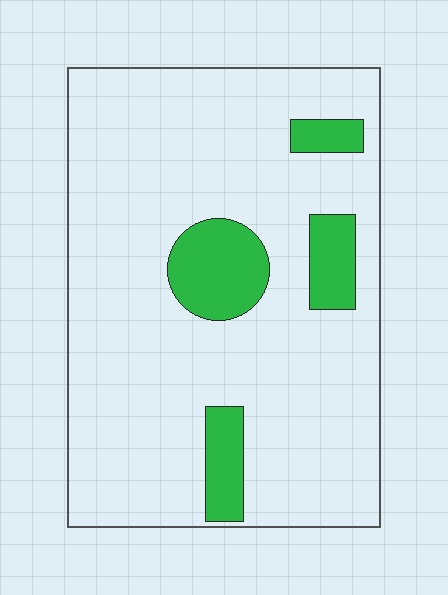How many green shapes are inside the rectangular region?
4.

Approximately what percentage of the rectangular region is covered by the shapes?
Approximately 15%.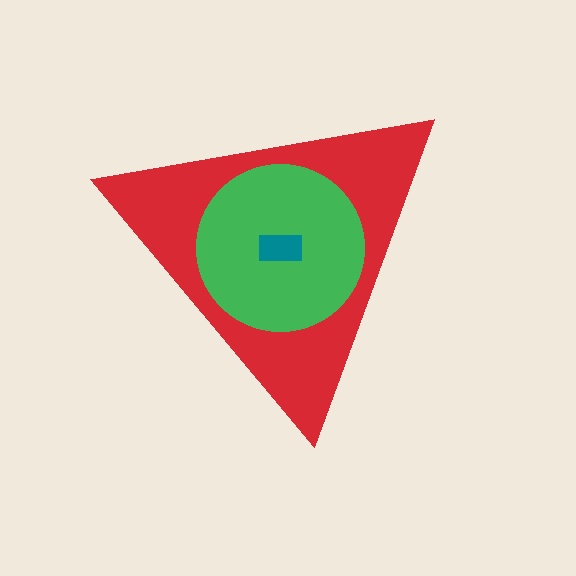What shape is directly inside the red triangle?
The green circle.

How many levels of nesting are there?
3.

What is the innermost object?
The teal rectangle.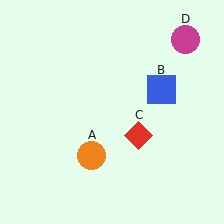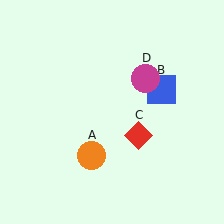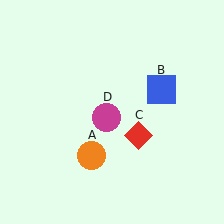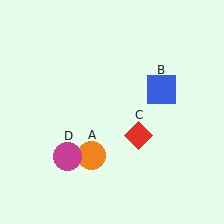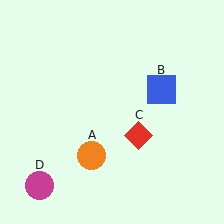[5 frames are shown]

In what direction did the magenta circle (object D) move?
The magenta circle (object D) moved down and to the left.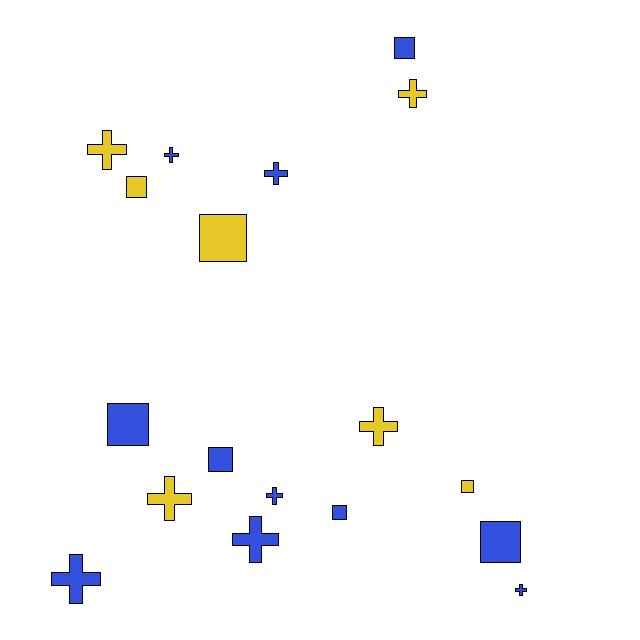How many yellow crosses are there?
There are 4 yellow crosses.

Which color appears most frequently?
Blue, with 11 objects.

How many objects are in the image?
There are 18 objects.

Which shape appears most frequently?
Cross, with 10 objects.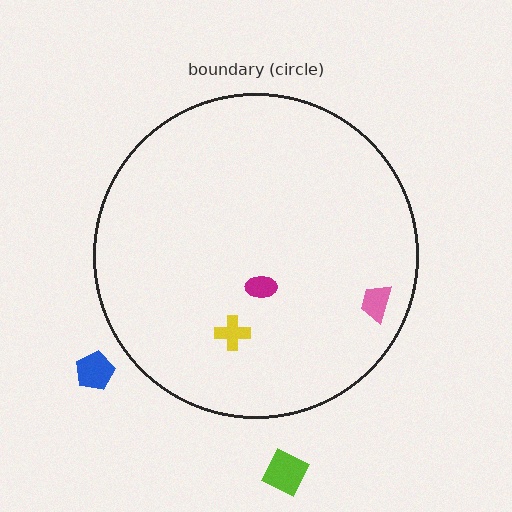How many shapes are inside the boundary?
3 inside, 2 outside.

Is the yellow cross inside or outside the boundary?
Inside.